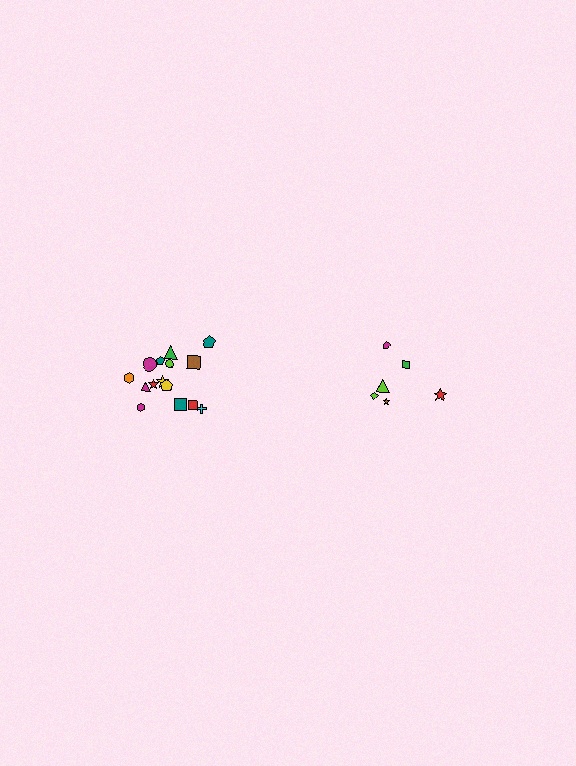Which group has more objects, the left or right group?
The left group.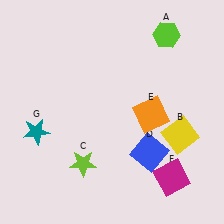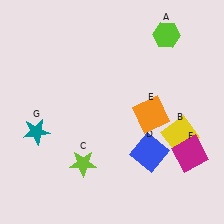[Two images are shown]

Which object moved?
The magenta square (F) moved up.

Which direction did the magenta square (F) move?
The magenta square (F) moved up.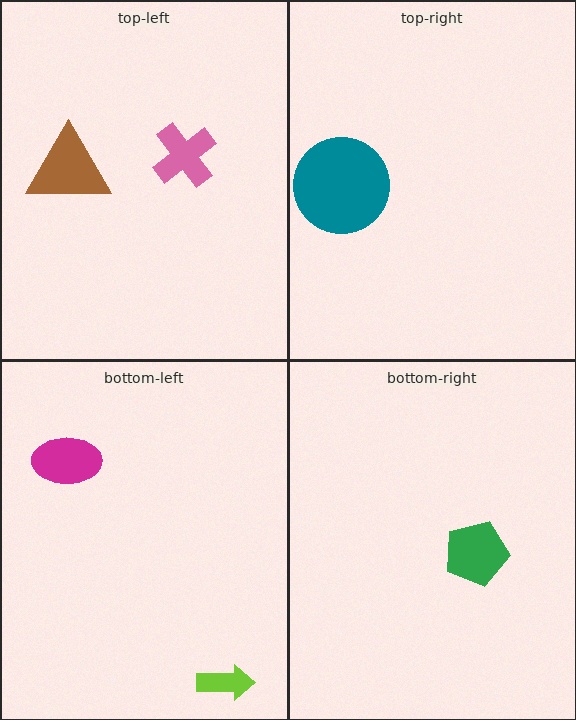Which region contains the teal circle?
The top-right region.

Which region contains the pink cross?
The top-left region.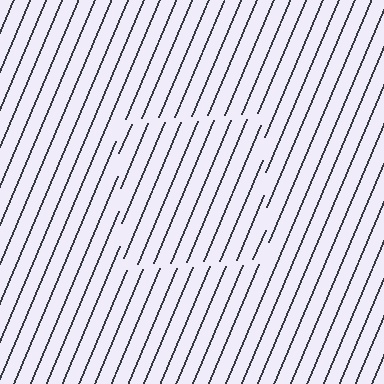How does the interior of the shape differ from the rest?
The interior of the shape contains the same grating, shifted by half a period — the contour is defined by the phase discontinuity where line-ends from the inner and outer gratings abut.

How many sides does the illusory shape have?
4 sides — the line-ends trace a square.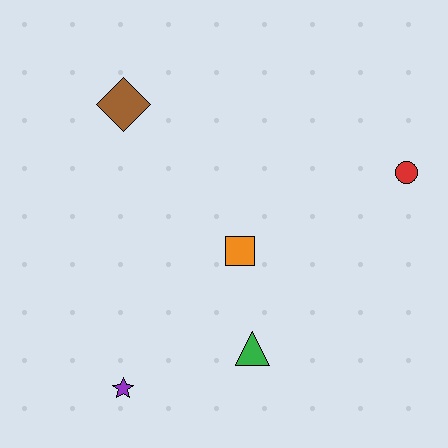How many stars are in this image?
There is 1 star.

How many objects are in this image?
There are 5 objects.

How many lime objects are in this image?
There are no lime objects.